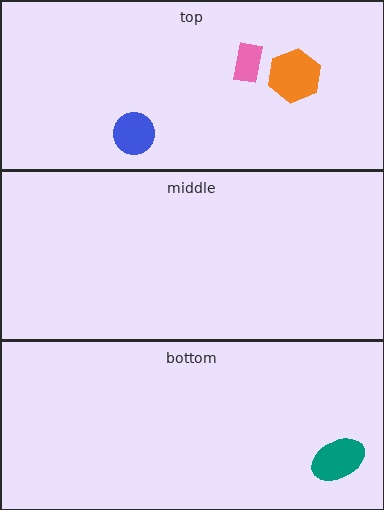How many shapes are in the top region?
3.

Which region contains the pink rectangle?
The top region.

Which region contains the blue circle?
The top region.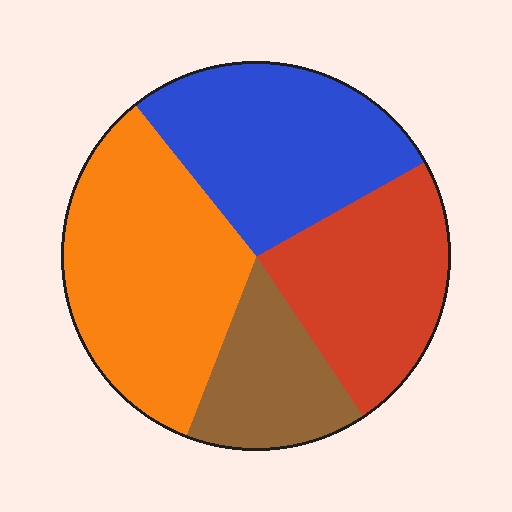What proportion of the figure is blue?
Blue covers about 30% of the figure.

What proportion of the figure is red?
Red takes up less than a quarter of the figure.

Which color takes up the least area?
Brown, at roughly 15%.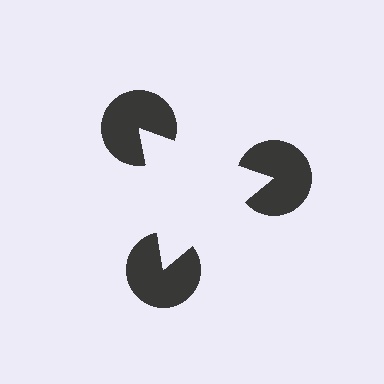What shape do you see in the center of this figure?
An illusory triangle — its edges are inferred from the aligned wedge cuts in the pac-man discs, not physically drawn.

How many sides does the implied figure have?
3 sides.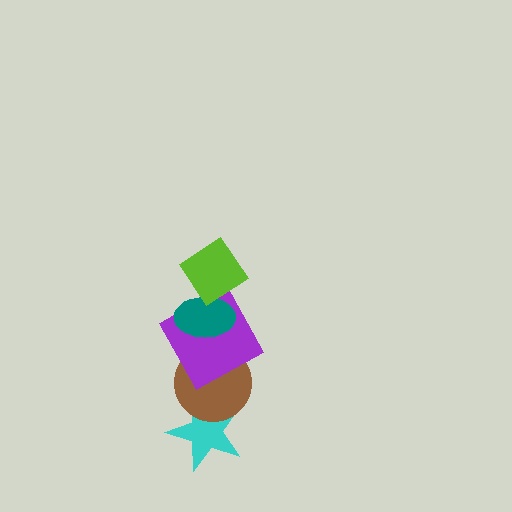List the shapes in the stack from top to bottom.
From top to bottom: the lime diamond, the teal ellipse, the purple square, the brown circle, the cyan star.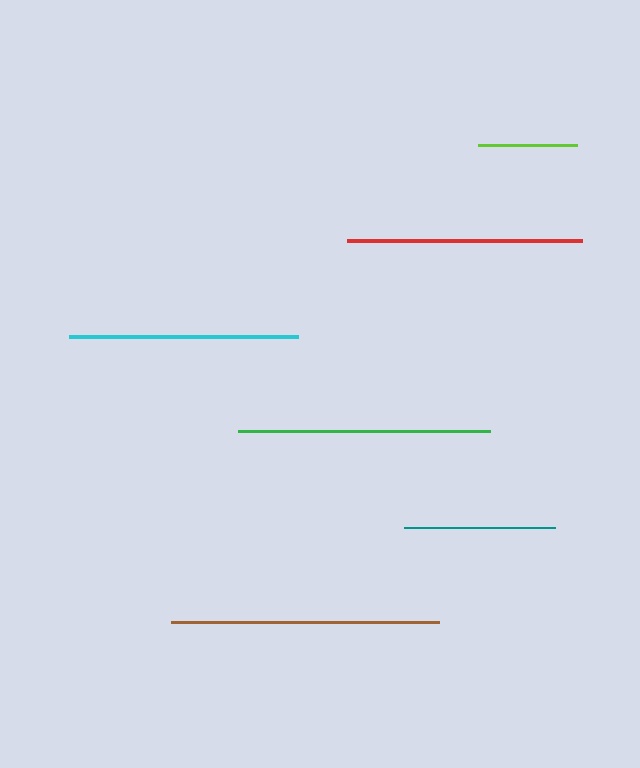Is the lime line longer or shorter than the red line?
The red line is longer than the lime line.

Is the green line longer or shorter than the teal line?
The green line is longer than the teal line.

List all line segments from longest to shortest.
From longest to shortest: brown, green, red, cyan, teal, lime.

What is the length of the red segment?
The red segment is approximately 234 pixels long.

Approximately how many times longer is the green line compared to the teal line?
The green line is approximately 1.7 times the length of the teal line.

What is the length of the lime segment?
The lime segment is approximately 99 pixels long.